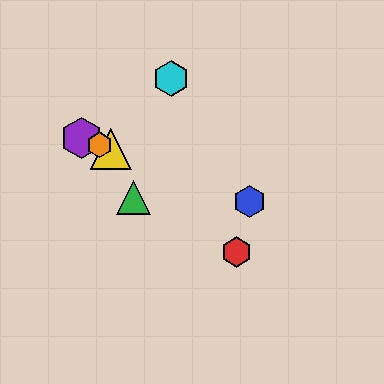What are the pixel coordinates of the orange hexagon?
The orange hexagon is at (99, 145).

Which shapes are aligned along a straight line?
The blue hexagon, the yellow triangle, the purple hexagon, the orange hexagon are aligned along a straight line.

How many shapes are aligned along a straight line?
4 shapes (the blue hexagon, the yellow triangle, the purple hexagon, the orange hexagon) are aligned along a straight line.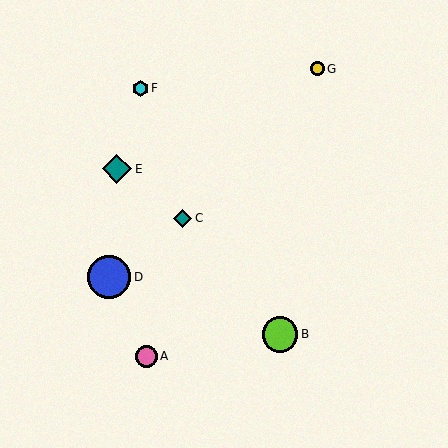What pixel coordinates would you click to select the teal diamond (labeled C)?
Click at (182, 218) to select the teal diamond C.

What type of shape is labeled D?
Shape D is a blue circle.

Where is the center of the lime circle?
The center of the lime circle is at (280, 334).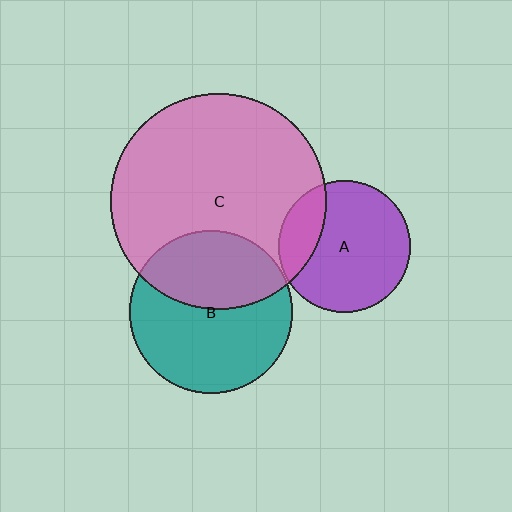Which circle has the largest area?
Circle C (pink).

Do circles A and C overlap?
Yes.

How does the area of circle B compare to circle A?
Approximately 1.5 times.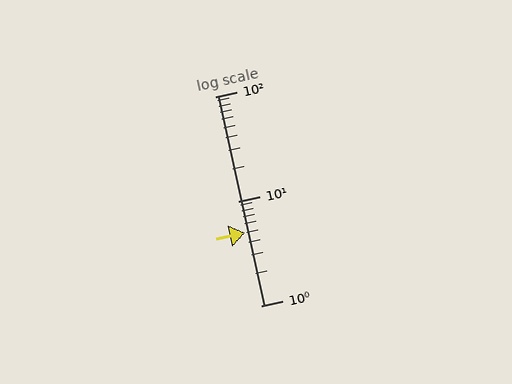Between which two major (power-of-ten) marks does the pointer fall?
The pointer is between 1 and 10.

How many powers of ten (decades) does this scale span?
The scale spans 2 decades, from 1 to 100.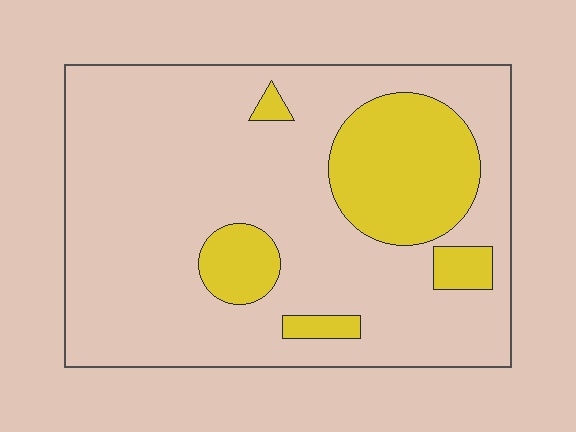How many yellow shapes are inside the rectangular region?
5.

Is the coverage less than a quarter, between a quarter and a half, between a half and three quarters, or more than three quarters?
Less than a quarter.